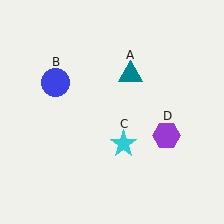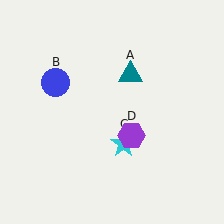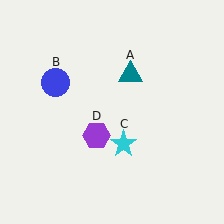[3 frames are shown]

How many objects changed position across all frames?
1 object changed position: purple hexagon (object D).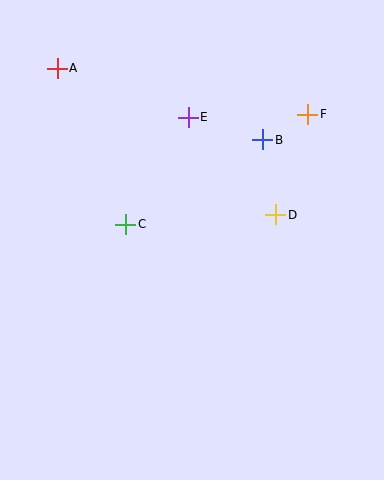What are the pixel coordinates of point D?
Point D is at (276, 215).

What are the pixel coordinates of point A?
Point A is at (57, 68).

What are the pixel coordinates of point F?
Point F is at (308, 114).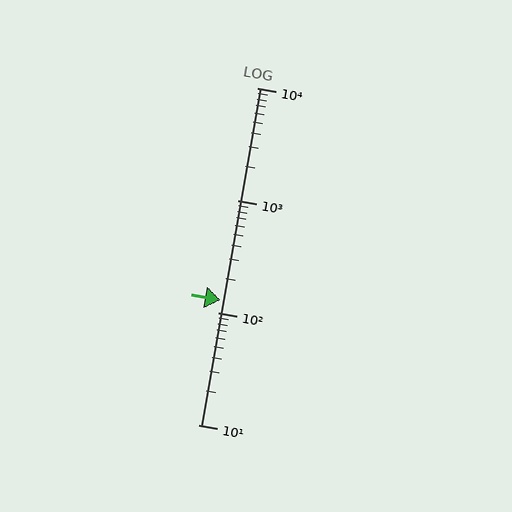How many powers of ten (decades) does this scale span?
The scale spans 3 decades, from 10 to 10000.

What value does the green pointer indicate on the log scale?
The pointer indicates approximately 130.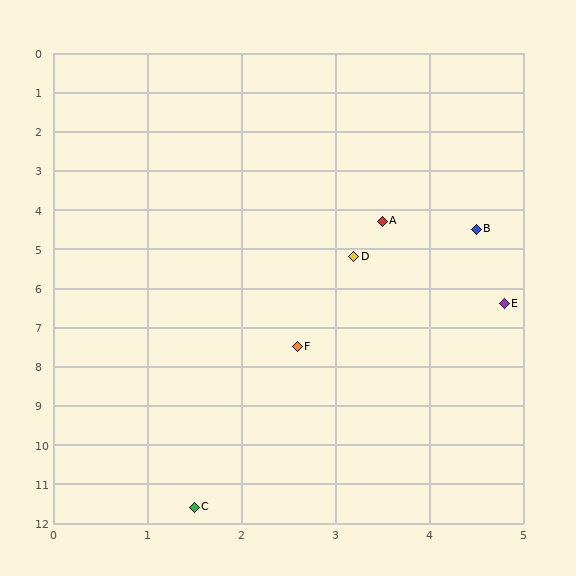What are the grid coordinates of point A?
Point A is at approximately (3.5, 4.3).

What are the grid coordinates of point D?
Point D is at approximately (3.2, 5.2).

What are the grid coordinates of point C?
Point C is at approximately (1.5, 11.6).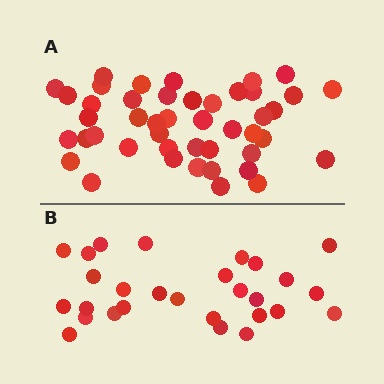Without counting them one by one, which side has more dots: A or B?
Region A (the top region) has more dots.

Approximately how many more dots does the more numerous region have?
Region A has approximately 15 more dots than region B.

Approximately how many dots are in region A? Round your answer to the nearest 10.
About 40 dots. (The exact count is 45, which rounds to 40.)